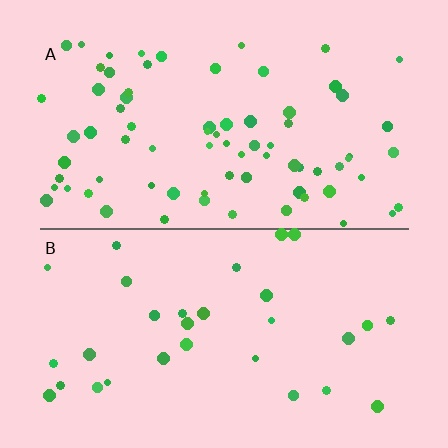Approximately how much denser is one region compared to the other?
Approximately 2.5× — region A over region B.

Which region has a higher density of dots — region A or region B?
A (the top).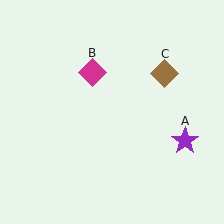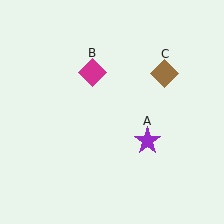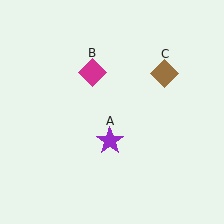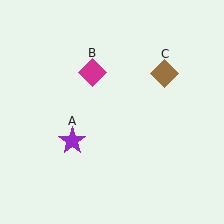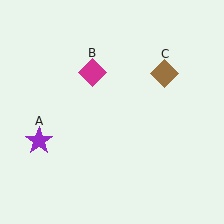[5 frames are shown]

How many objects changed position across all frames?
1 object changed position: purple star (object A).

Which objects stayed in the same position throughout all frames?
Magenta diamond (object B) and brown diamond (object C) remained stationary.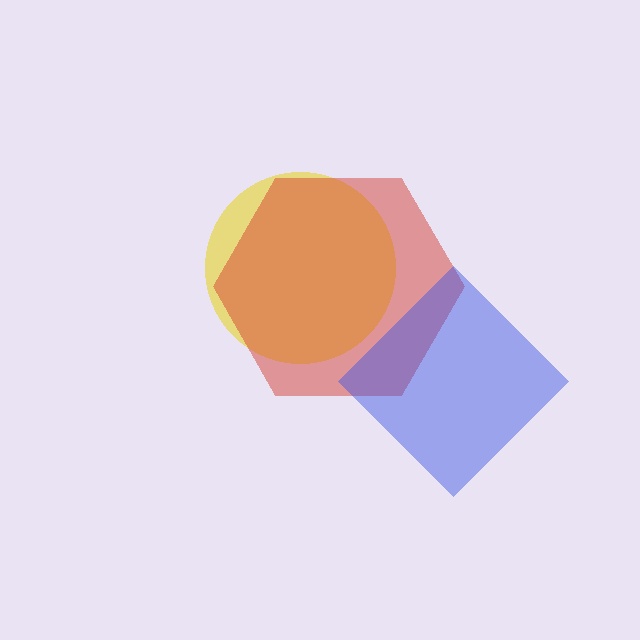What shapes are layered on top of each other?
The layered shapes are: a yellow circle, a red hexagon, a blue diamond.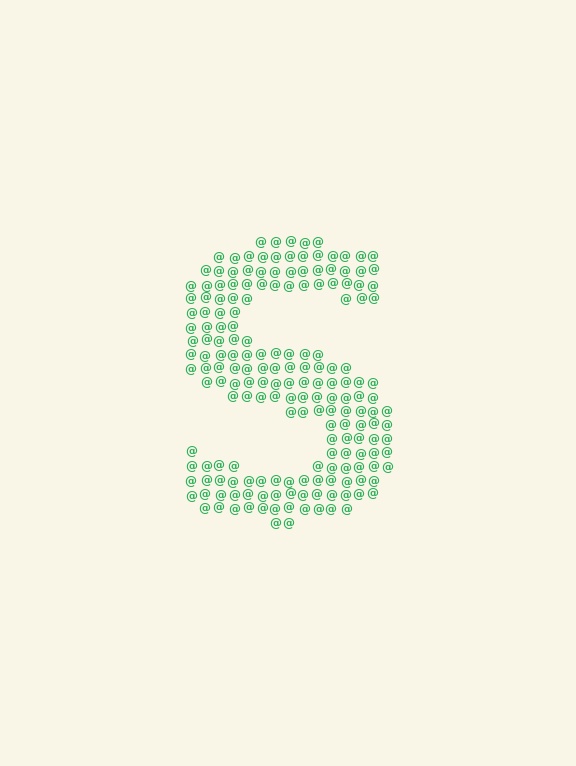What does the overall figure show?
The overall figure shows the letter S.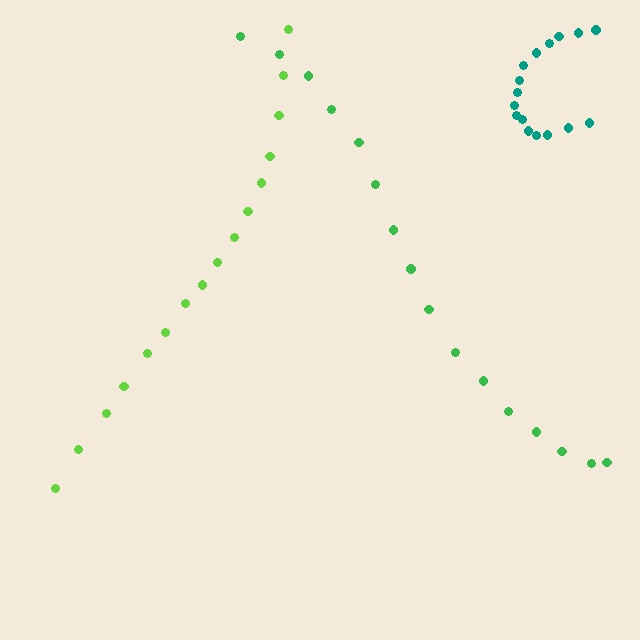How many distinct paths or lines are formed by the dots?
There are 3 distinct paths.